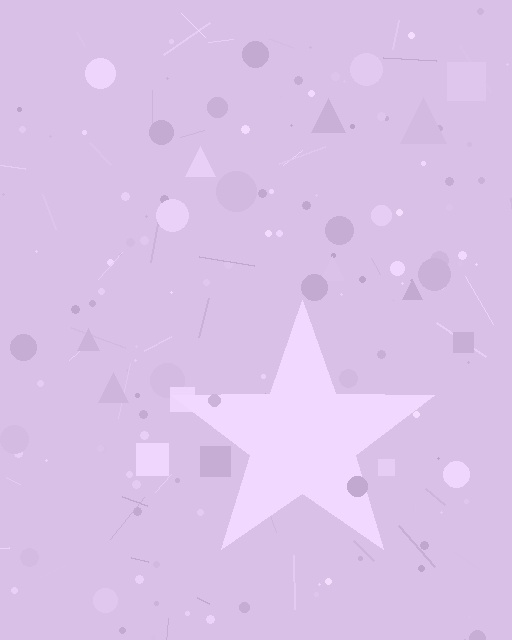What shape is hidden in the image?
A star is hidden in the image.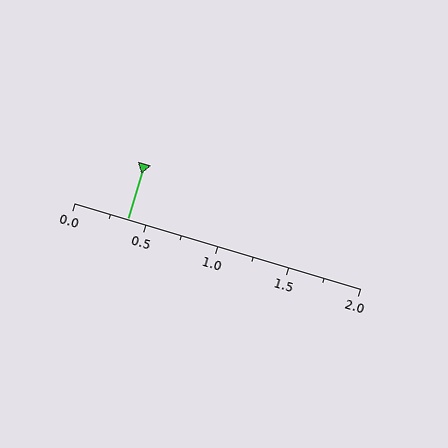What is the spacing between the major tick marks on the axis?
The major ticks are spaced 0.5 apart.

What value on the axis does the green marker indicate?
The marker indicates approximately 0.38.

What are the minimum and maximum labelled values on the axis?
The axis runs from 0.0 to 2.0.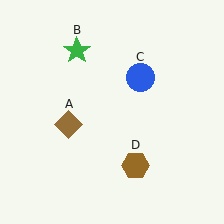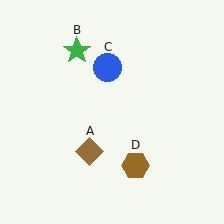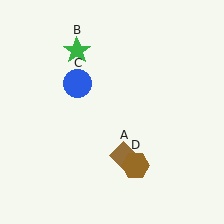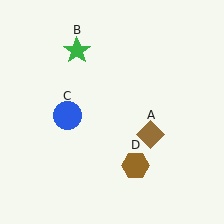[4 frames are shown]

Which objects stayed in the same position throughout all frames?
Green star (object B) and brown hexagon (object D) remained stationary.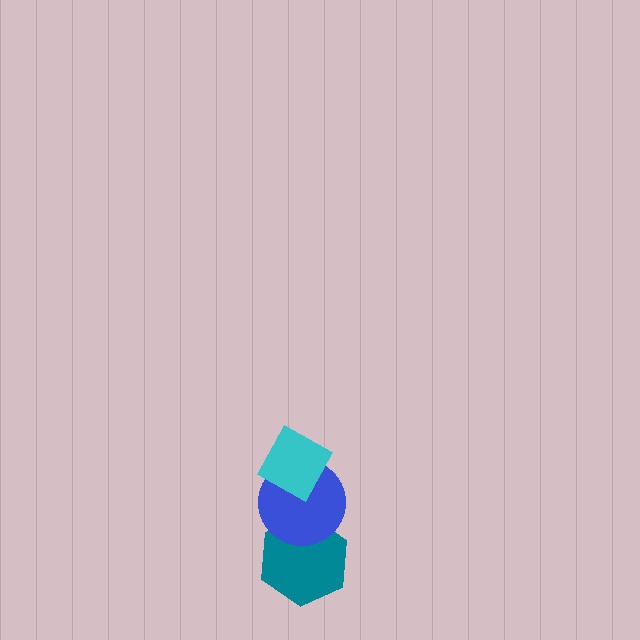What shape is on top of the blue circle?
The cyan diamond is on top of the blue circle.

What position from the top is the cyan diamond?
The cyan diamond is 1st from the top.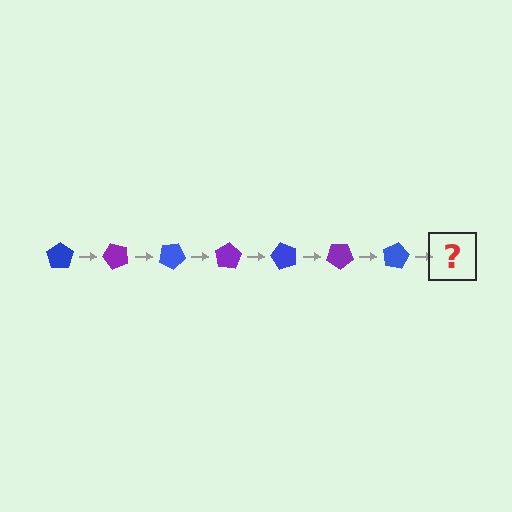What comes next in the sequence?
The next element should be a purple pentagon, rotated 350 degrees from the start.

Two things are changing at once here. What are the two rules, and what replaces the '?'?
The two rules are that it rotates 50 degrees each step and the color cycles through blue and purple. The '?' should be a purple pentagon, rotated 350 degrees from the start.